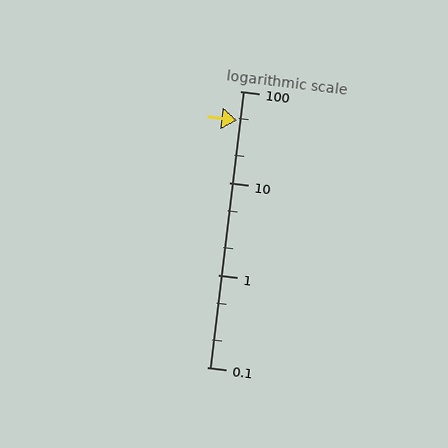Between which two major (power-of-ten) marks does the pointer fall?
The pointer is between 10 and 100.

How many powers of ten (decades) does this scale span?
The scale spans 3 decades, from 0.1 to 100.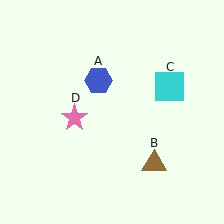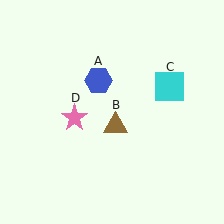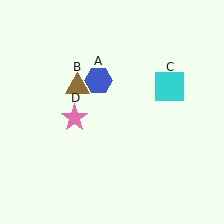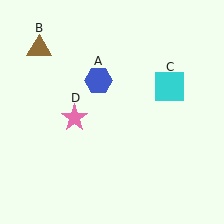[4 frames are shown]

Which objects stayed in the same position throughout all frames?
Blue hexagon (object A) and cyan square (object C) and pink star (object D) remained stationary.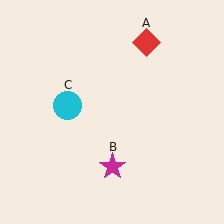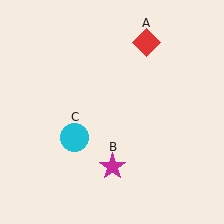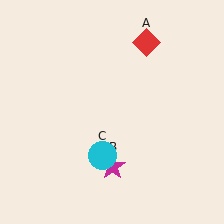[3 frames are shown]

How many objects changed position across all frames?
1 object changed position: cyan circle (object C).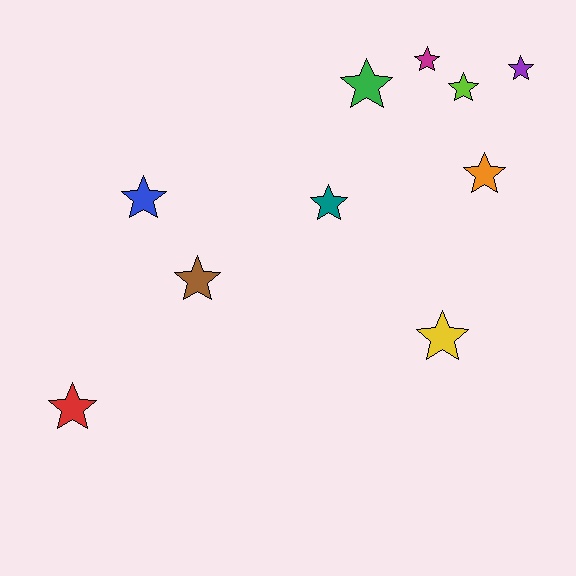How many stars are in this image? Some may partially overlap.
There are 10 stars.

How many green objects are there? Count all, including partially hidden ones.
There is 1 green object.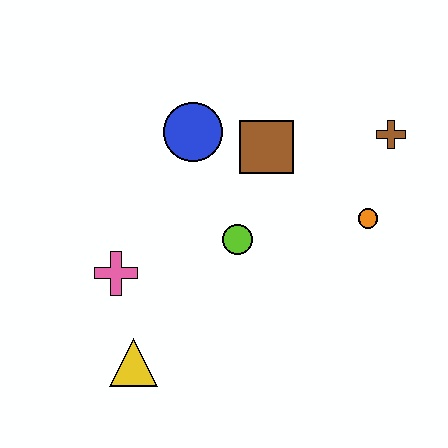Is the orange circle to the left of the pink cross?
No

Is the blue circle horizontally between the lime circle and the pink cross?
Yes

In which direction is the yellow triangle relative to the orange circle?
The yellow triangle is to the left of the orange circle.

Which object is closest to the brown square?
The blue circle is closest to the brown square.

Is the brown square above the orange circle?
Yes